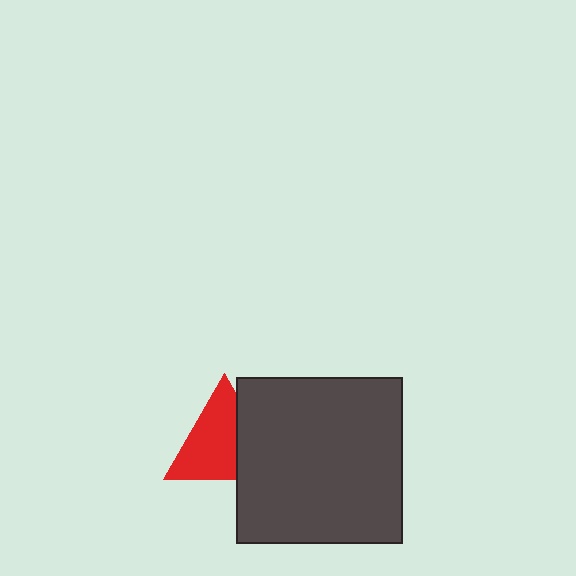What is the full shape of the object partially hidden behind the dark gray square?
The partially hidden object is a red triangle.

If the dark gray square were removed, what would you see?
You would see the complete red triangle.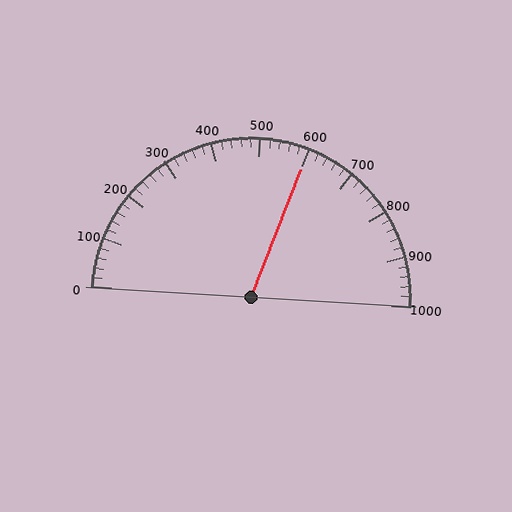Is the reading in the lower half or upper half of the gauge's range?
The reading is in the upper half of the range (0 to 1000).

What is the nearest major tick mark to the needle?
The nearest major tick mark is 600.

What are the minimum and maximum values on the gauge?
The gauge ranges from 0 to 1000.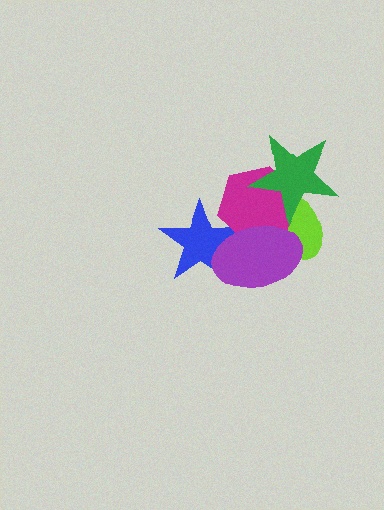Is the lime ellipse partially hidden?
Yes, it is partially covered by another shape.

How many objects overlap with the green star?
2 objects overlap with the green star.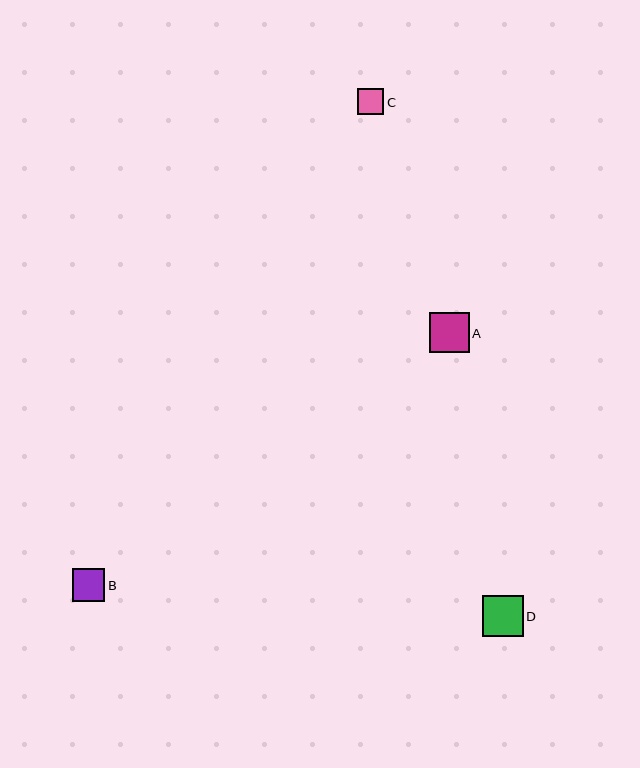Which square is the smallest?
Square C is the smallest with a size of approximately 27 pixels.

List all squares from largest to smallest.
From largest to smallest: D, A, B, C.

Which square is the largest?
Square D is the largest with a size of approximately 41 pixels.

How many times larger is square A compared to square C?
Square A is approximately 1.5 times the size of square C.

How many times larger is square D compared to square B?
Square D is approximately 1.3 times the size of square B.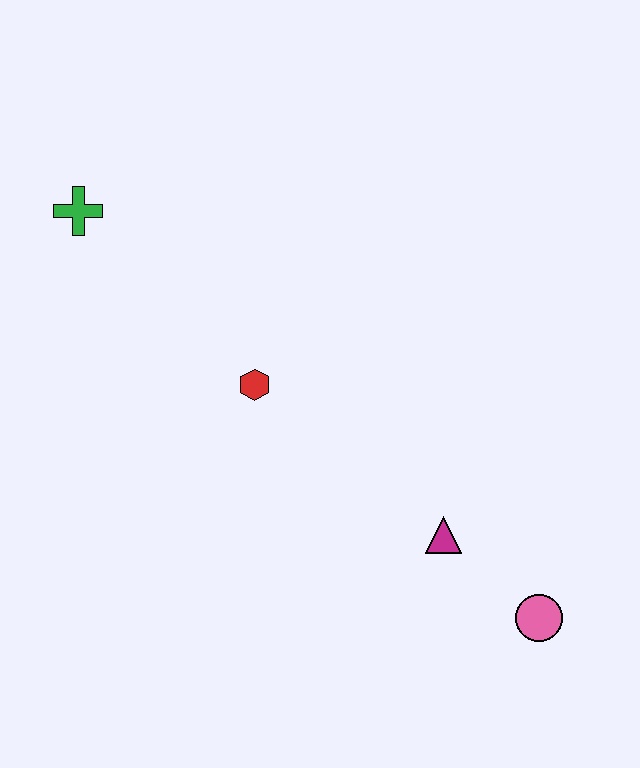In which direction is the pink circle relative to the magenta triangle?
The pink circle is to the right of the magenta triangle.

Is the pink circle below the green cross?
Yes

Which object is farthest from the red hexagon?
The pink circle is farthest from the red hexagon.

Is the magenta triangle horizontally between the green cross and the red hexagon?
No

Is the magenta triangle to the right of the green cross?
Yes